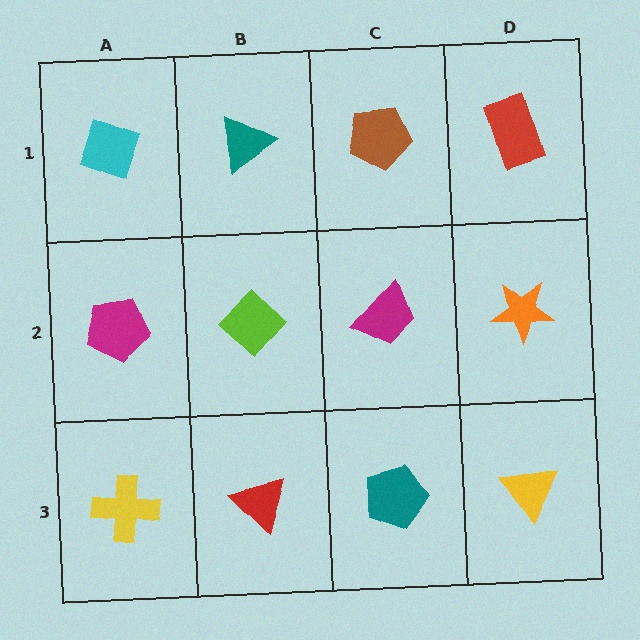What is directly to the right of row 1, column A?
A teal triangle.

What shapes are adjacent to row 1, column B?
A lime diamond (row 2, column B), a cyan diamond (row 1, column A), a brown pentagon (row 1, column C).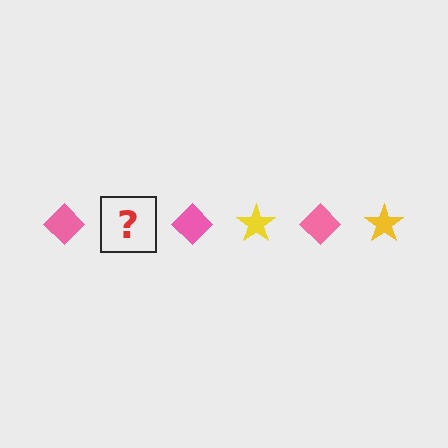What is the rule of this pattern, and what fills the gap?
The rule is that the pattern alternates between pink diamond and yellow star. The gap should be filled with a yellow star.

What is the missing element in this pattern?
The missing element is a yellow star.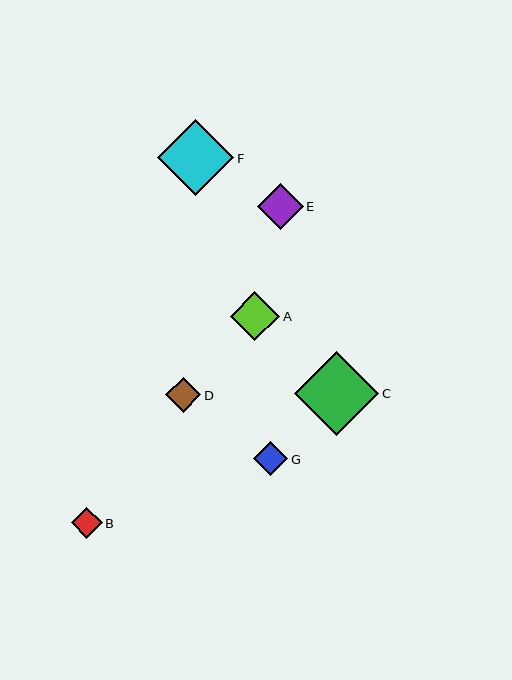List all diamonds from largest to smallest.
From largest to smallest: C, F, A, E, D, G, B.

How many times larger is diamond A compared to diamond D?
Diamond A is approximately 1.4 times the size of diamond D.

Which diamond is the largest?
Diamond C is the largest with a size of approximately 84 pixels.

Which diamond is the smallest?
Diamond B is the smallest with a size of approximately 31 pixels.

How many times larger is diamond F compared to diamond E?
Diamond F is approximately 1.6 times the size of diamond E.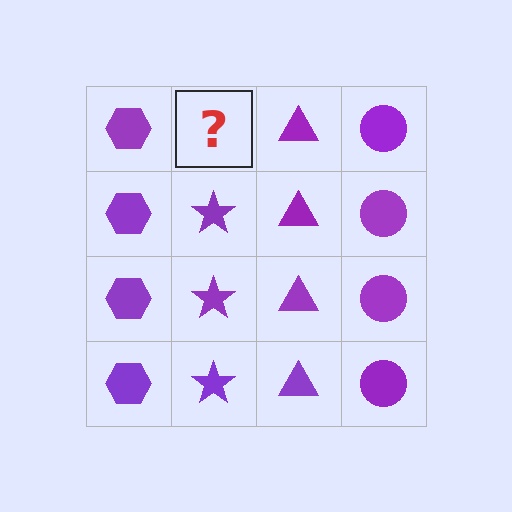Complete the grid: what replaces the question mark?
The question mark should be replaced with a purple star.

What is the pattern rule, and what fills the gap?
The rule is that each column has a consistent shape. The gap should be filled with a purple star.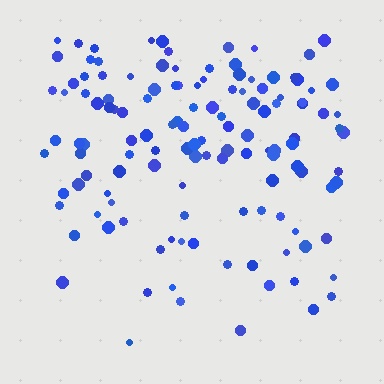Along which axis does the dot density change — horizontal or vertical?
Vertical.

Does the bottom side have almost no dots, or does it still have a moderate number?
Still a moderate number, just noticeably fewer than the top.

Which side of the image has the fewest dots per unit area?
The bottom.